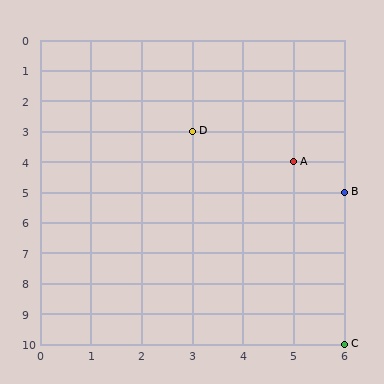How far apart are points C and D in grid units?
Points C and D are 3 columns and 7 rows apart (about 7.6 grid units diagonally).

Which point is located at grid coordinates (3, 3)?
Point D is at (3, 3).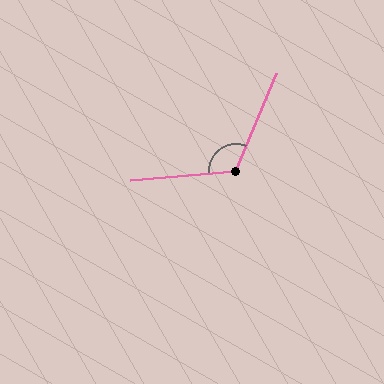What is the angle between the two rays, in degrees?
Approximately 118 degrees.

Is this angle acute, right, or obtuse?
It is obtuse.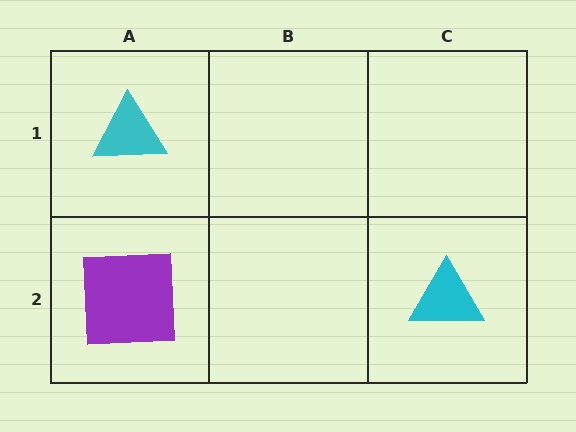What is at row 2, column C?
A cyan triangle.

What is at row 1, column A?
A cyan triangle.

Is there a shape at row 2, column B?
No, that cell is empty.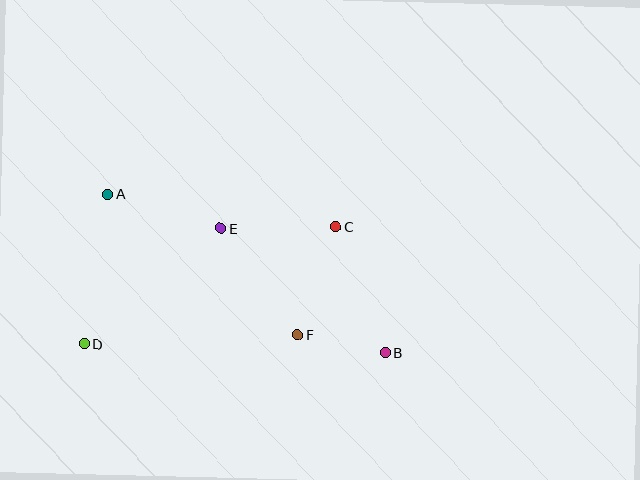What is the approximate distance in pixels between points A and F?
The distance between A and F is approximately 236 pixels.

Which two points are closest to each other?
Points B and F are closest to each other.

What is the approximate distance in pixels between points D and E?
The distance between D and E is approximately 179 pixels.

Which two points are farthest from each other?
Points A and B are farthest from each other.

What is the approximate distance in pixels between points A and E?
The distance between A and E is approximately 118 pixels.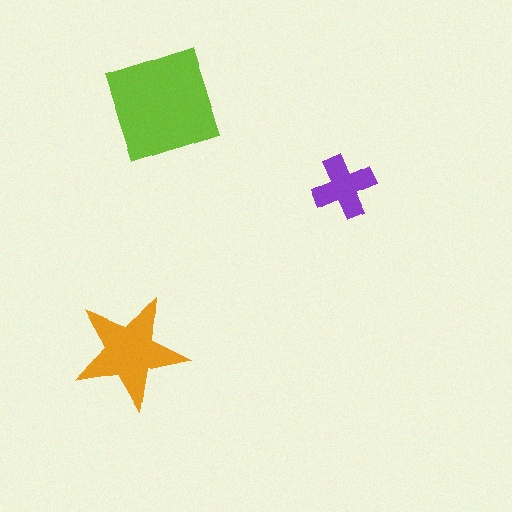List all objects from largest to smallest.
The lime diamond, the orange star, the purple cross.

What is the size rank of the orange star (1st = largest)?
2nd.